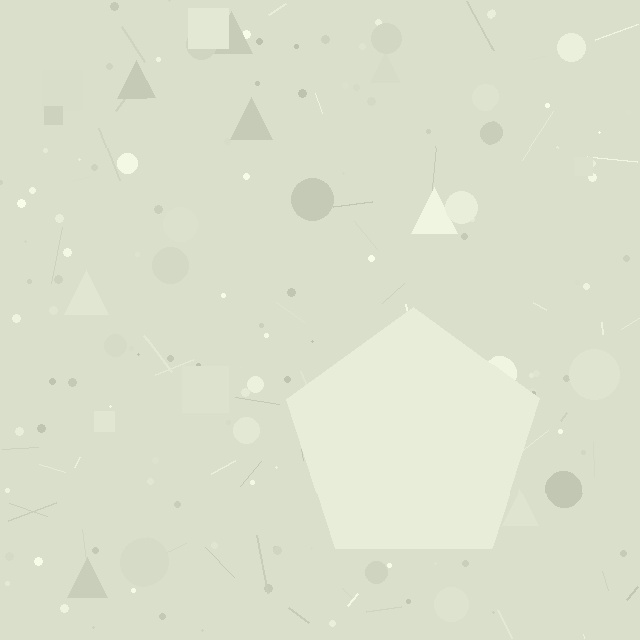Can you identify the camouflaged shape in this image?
The camouflaged shape is a pentagon.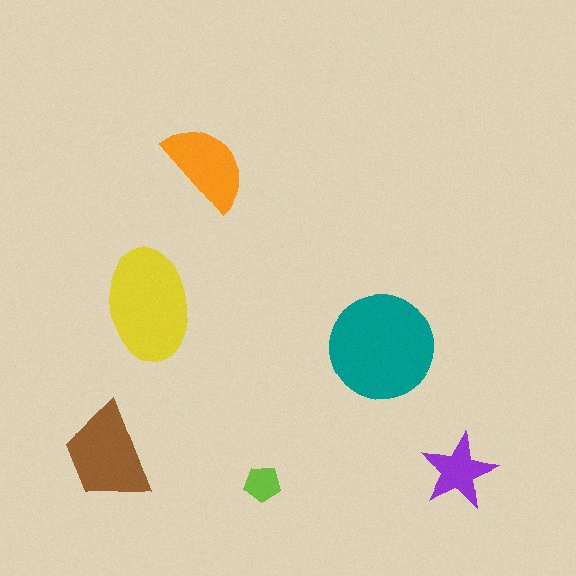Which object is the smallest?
The lime pentagon.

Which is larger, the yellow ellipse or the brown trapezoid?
The yellow ellipse.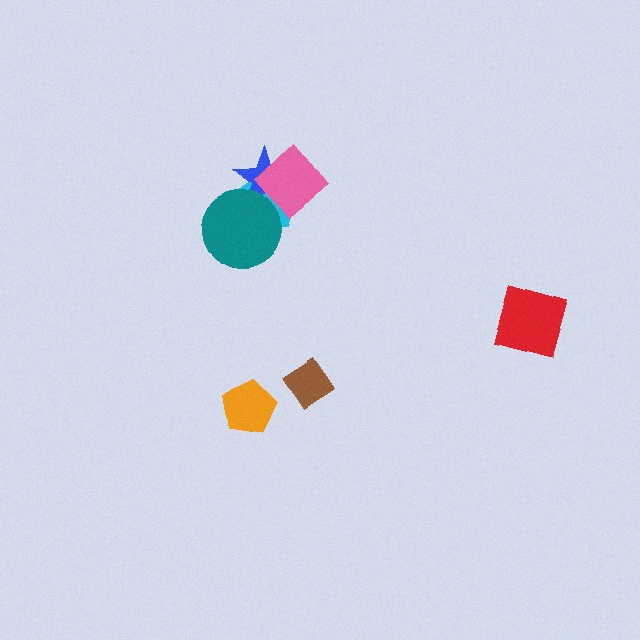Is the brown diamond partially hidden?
No, no other shape covers it.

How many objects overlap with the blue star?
3 objects overlap with the blue star.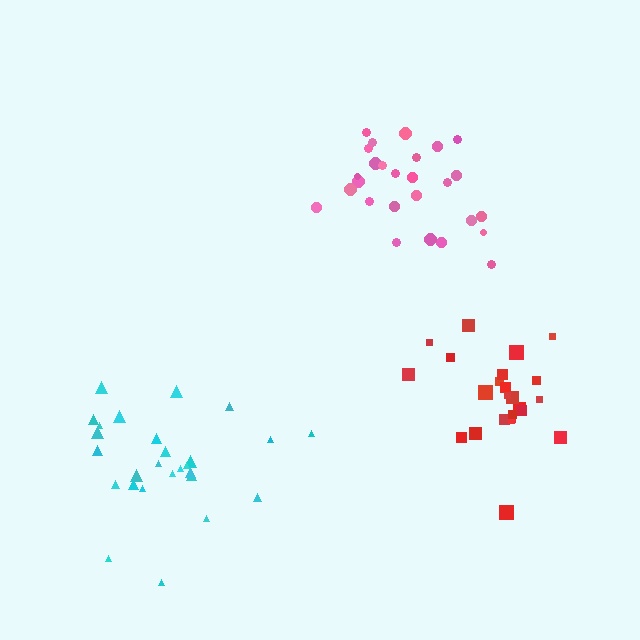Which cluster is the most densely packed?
Pink.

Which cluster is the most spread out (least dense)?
Cyan.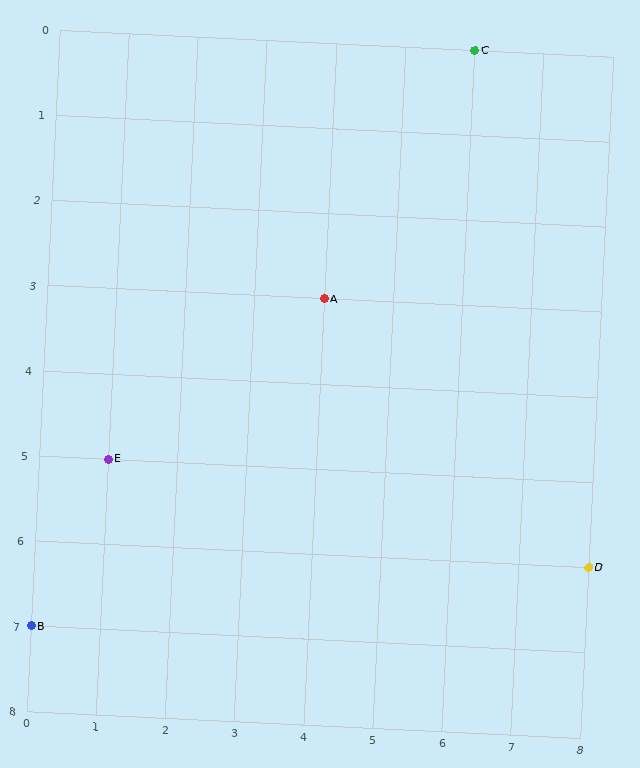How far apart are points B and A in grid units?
Points B and A are 4 columns and 4 rows apart (about 5.7 grid units diagonally).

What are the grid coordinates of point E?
Point E is at grid coordinates (1, 5).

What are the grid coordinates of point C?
Point C is at grid coordinates (6, 0).